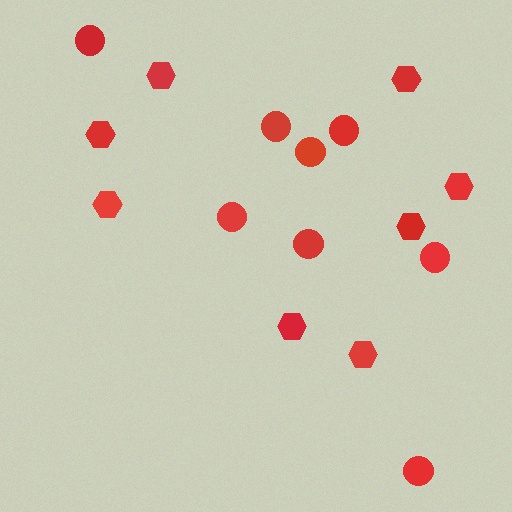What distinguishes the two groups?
There are 2 groups: one group of hexagons (8) and one group of circles (8).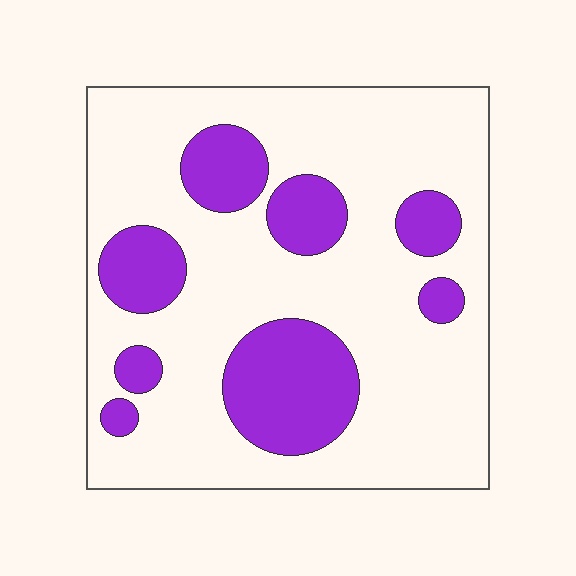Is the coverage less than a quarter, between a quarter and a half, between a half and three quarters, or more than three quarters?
Between a quarter and a half.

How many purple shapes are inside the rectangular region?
8.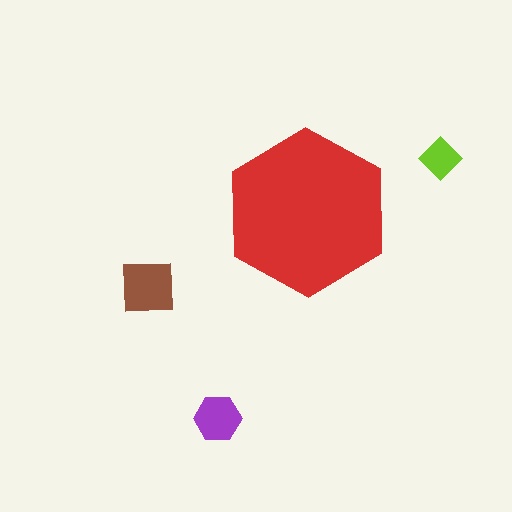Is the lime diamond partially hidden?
No, the lime diamond is fully visible.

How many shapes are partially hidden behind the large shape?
0 shapes are partially hidden.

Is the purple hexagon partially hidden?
No, the purple hexagon is fully visible.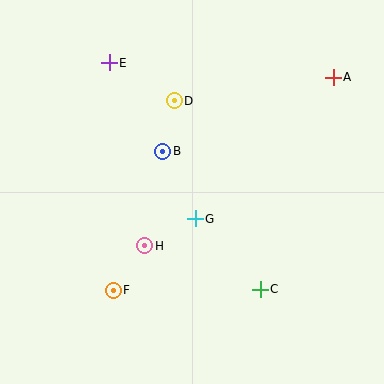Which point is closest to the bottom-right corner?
Point C is closest to the bottom-right corner.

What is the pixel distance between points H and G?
The distance between H and G is 57 pixels.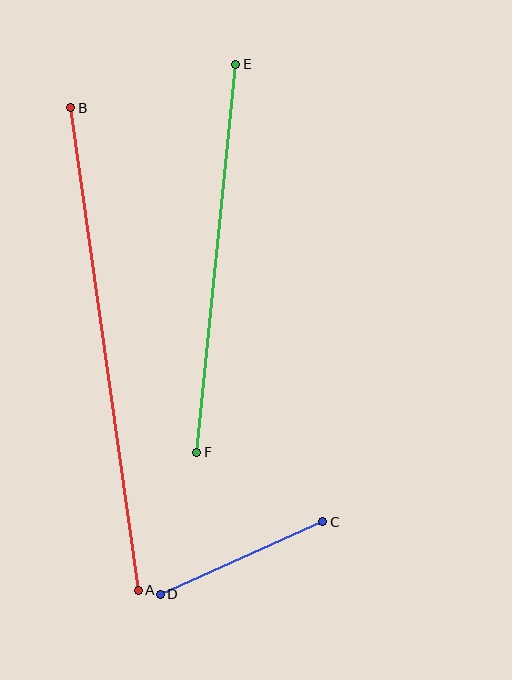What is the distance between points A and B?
The distance is approximately 487 pixels.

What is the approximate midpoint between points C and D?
The midpoint is at approximately (242, 558) pixels.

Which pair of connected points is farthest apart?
Points A and B are farthest apart.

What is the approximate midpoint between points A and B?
The midpoint is at approximately (104, 349) pixels.